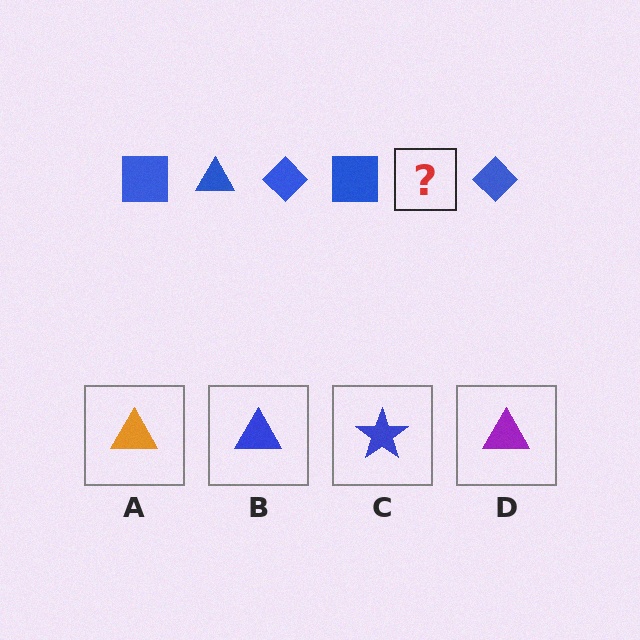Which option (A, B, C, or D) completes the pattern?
B.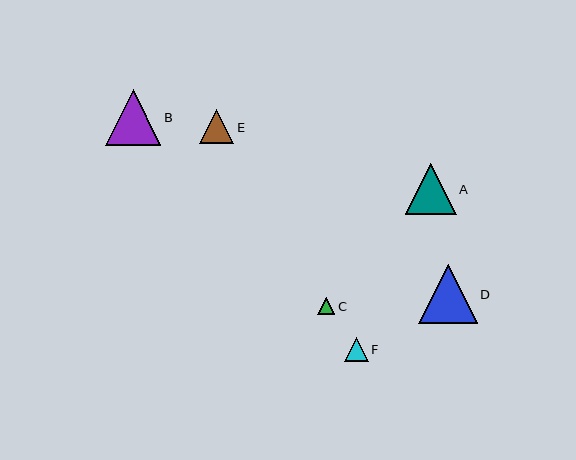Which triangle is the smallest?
Triangle C is the smallest with a size of approximately 17 pixels.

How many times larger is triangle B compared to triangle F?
Triangle B is approximately 2.3 times the size of triangle F.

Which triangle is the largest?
Triangle D is the largest with a size of approximately 59 pixels.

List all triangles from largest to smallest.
From largest to smallest: D, B, A, E, F, C.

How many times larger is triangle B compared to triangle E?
Triangle B is approximately 1.6 times the size of triangle E.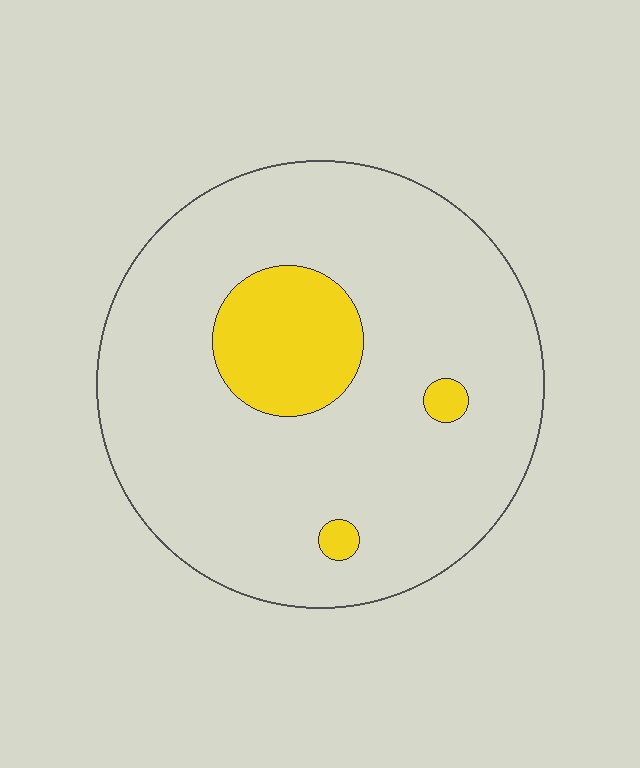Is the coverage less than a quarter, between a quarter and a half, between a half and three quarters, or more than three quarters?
Less than a quarter.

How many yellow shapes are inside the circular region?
3.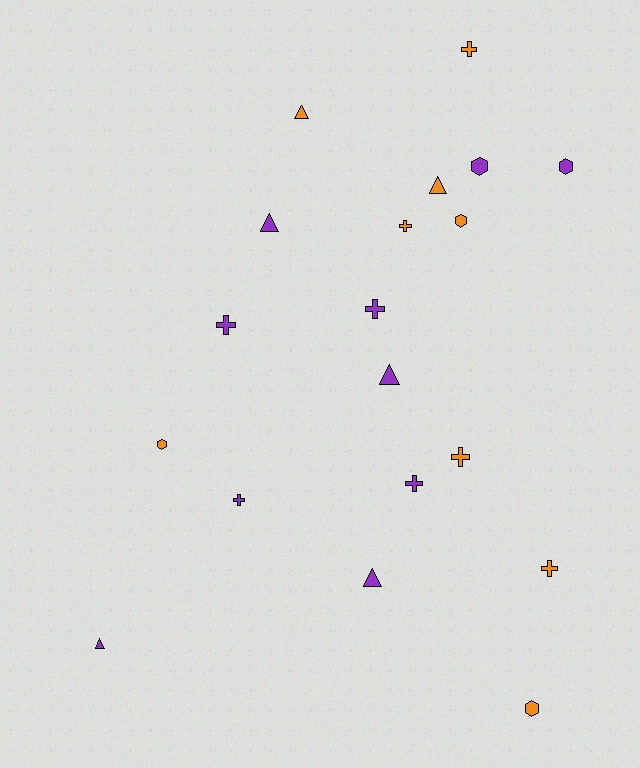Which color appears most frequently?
Purple, with 10 objects.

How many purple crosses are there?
There are 4 purple crosses.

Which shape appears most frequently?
Cross, with 8 objects.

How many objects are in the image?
There are 19 objects.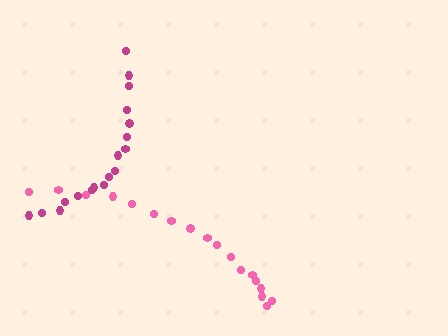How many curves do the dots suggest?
There are 2 distinct paths.